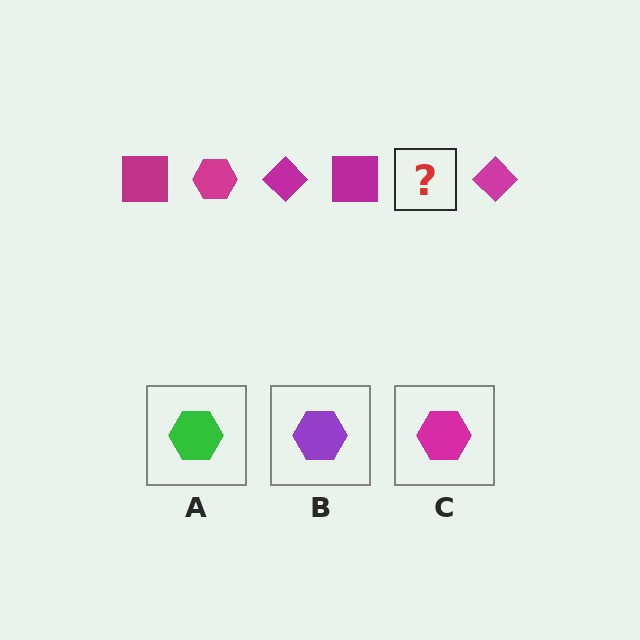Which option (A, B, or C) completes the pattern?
C.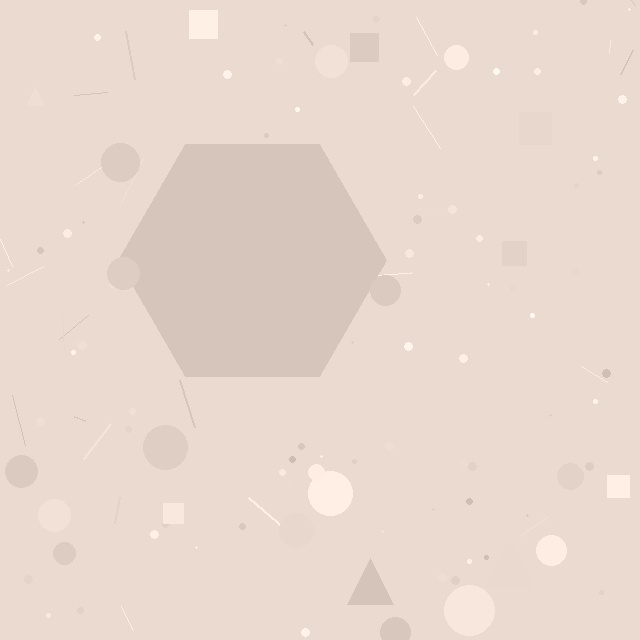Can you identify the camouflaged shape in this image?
The camouflaged shape is a hexagon.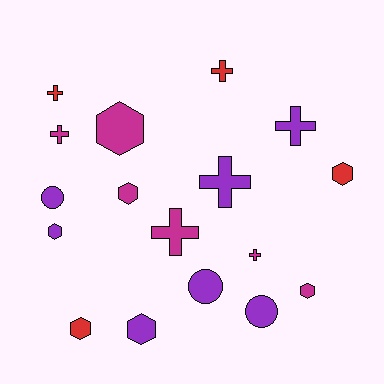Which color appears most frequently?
Purple, with 7 objects.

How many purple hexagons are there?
There are 2 purple hexagons.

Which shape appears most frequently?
Cross, with 7 objects.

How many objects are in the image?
There are 17 objects.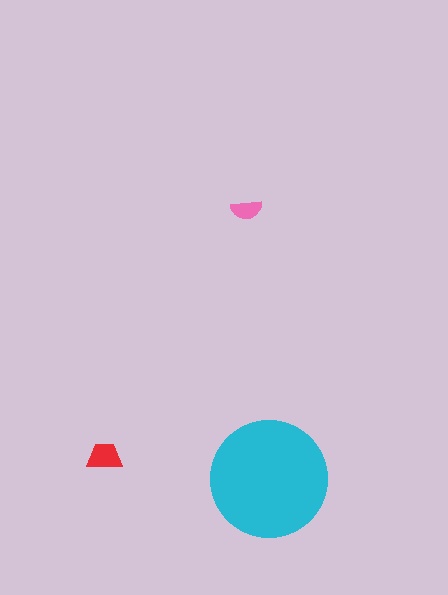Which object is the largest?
The cyan circle.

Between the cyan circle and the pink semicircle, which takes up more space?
The cyan circle.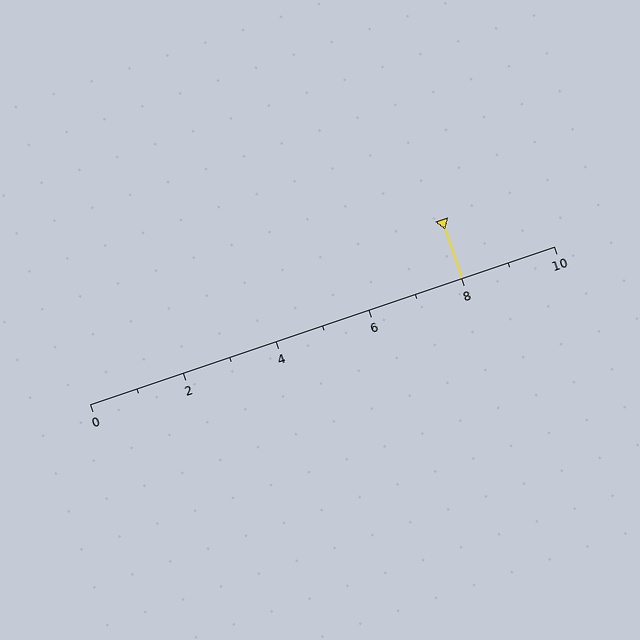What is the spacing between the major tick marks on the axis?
The major ticks are spaced 2 apart.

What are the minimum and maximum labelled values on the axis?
The axis runs from 0 to 10.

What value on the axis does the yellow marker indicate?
The marker indicates approximately 8.